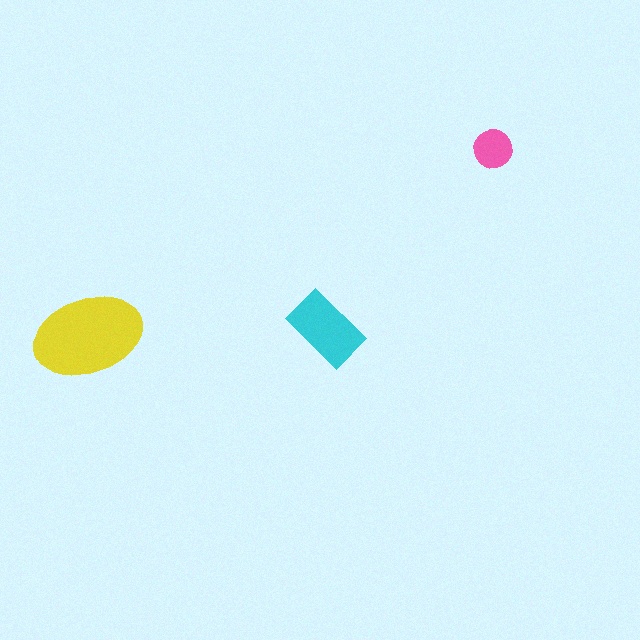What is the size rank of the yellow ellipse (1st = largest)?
1st.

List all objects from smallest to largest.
The pink circle, the cyan rectangle, the yellow ellipse.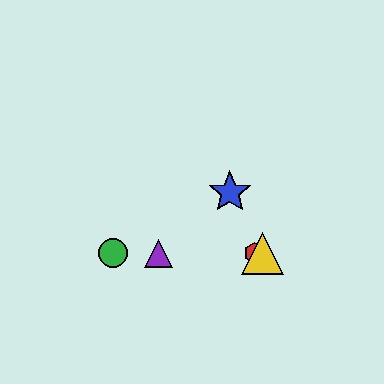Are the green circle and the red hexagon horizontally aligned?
Yes, both are at y≈253.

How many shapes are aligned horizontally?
4 shapes (the red hexagon, the green circle, the yellow triangle, the purple triangle) are aligned horizontally.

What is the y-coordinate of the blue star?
The blue star is at y≈192.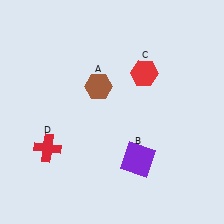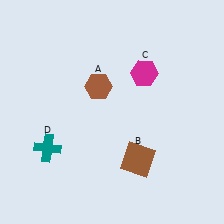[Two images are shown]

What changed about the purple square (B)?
In Image 1, B is purple. In Image 2, it changed to brown.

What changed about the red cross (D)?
In Image 1, D is red. In Image 2, it changed to teal.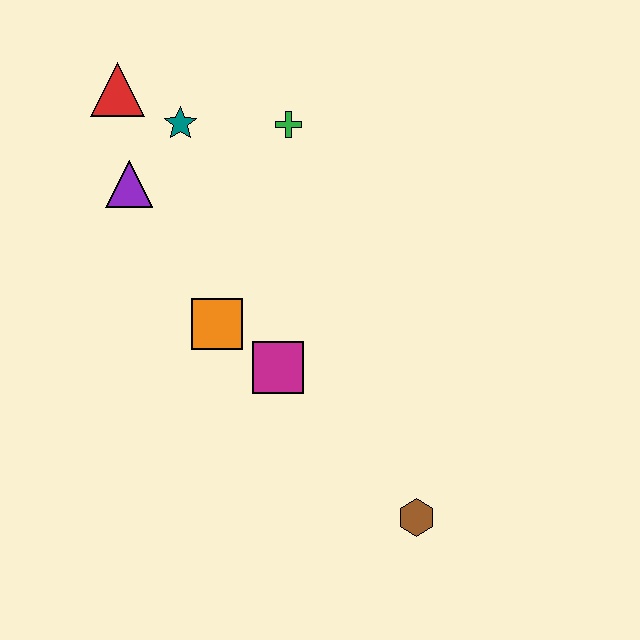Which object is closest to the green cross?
The teal star is closest to the green cross.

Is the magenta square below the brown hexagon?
No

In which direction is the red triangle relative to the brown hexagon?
The red triangle is above the brown hexagon.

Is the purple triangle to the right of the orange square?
No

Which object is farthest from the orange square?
The brown hexagon is farthest from the orange square.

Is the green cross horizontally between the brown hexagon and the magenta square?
Yes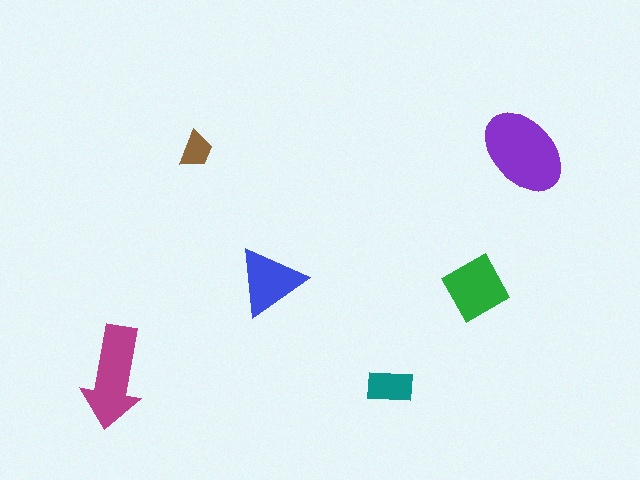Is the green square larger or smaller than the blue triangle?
Larger.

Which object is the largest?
The purple ellipse.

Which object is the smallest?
The brown trapezoid.